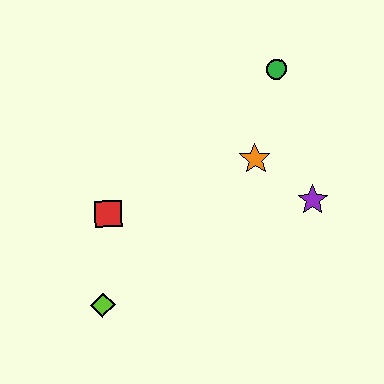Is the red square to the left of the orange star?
Yes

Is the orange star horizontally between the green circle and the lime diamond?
Yes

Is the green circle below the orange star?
No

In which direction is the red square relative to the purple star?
The red square is to the left of the purple star.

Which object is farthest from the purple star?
The lime diamond is farthest from the purple star.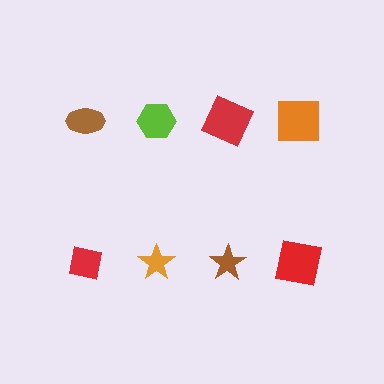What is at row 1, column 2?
A lime hexagon.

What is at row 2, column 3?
A brown star.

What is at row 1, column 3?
A red square.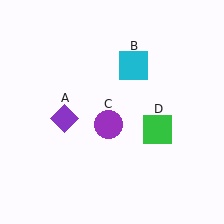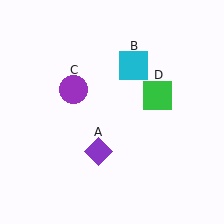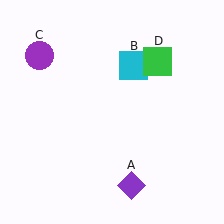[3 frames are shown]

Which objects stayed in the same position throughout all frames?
Cyan square (object B) remained stationary.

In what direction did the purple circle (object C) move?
The purple circle (object C) moved up and to the left.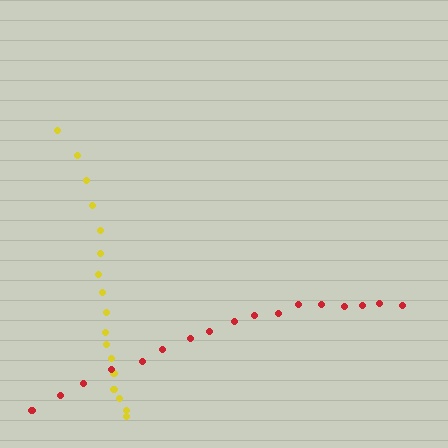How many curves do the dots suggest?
There are 2 distinct paths.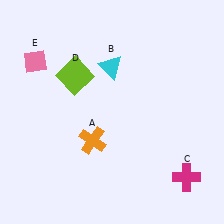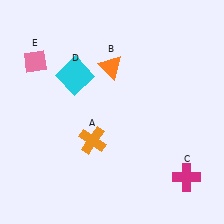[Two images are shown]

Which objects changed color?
B changed from cyan to orange. D changed from lime to cyan.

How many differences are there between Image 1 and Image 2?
There are 2 differences between the two images.